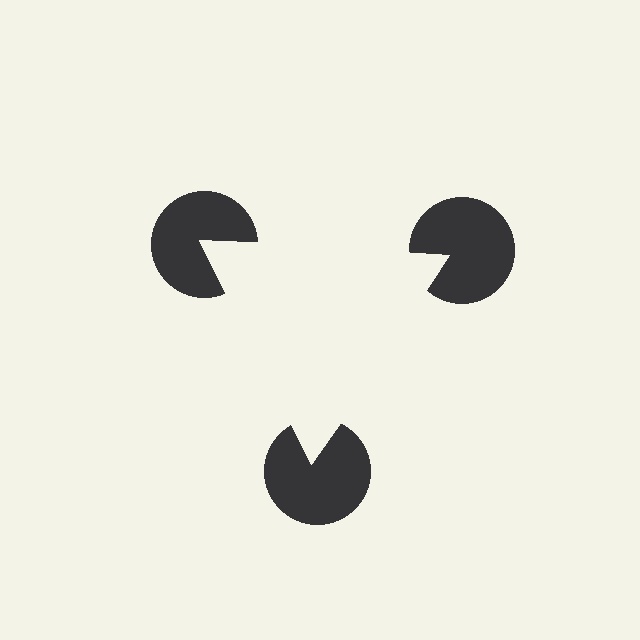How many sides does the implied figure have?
3 sides.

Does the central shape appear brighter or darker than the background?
It typically appears slightly brighter than the background, even though no actual brightness change is drawn.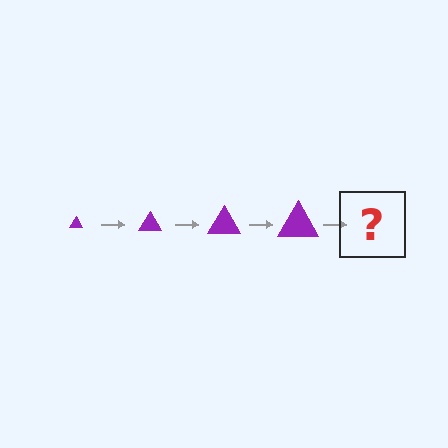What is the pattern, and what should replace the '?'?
The pattern is that the triangle gets progressively larger each step. The '?' should be a purple triangle, larger than the previous one.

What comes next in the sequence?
The next element should be a purple triangle, larger than the previous one.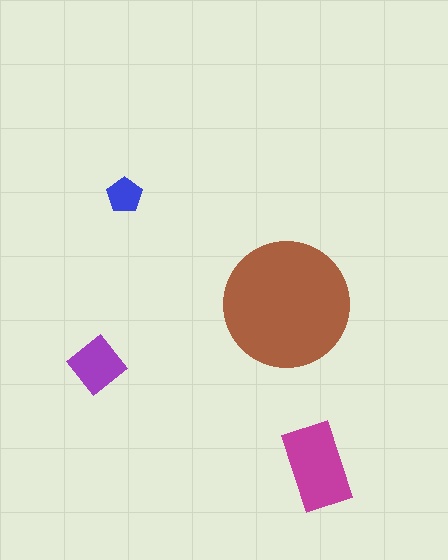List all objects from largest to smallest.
The brown circle, the magenta rectangle, the purple diamond, the blue pentagon.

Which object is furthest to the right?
The magenta rectangle is rightmost.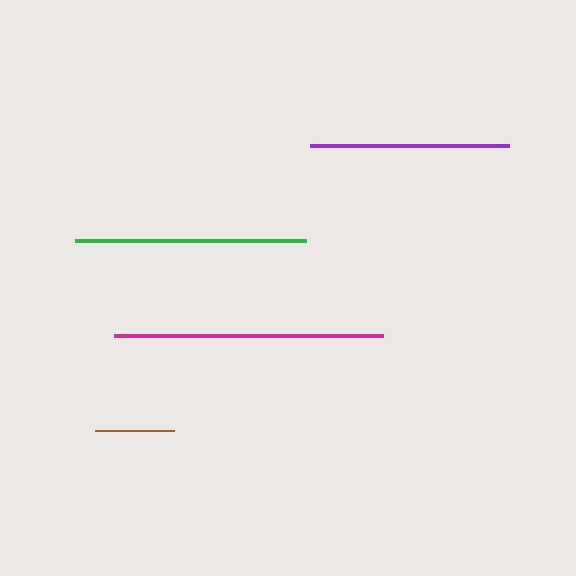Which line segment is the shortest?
The brown line is the shortest at approximately 79 pixels.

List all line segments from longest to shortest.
From longest to shortest: magenta, green, purple, brown.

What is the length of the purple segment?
The purple segment is approximately 198 pixels long.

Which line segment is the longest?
The magenta line is the longest at approximately 268 pixels.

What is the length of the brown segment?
The brown segment is approximately 79 pixels long.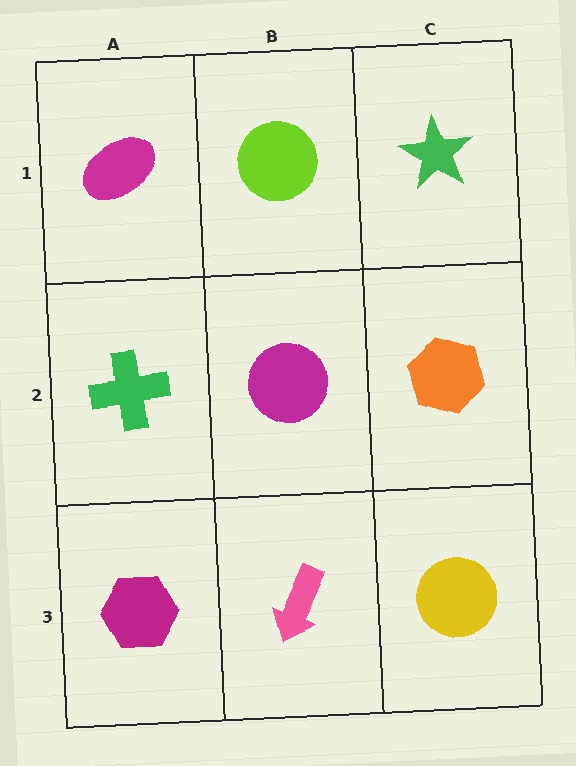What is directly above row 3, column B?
A magenta circle.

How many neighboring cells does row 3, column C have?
2.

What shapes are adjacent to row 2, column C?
A green star (row 1, column C), a yellow circle (row 3, column C), a magenta circle (row 2, column B).